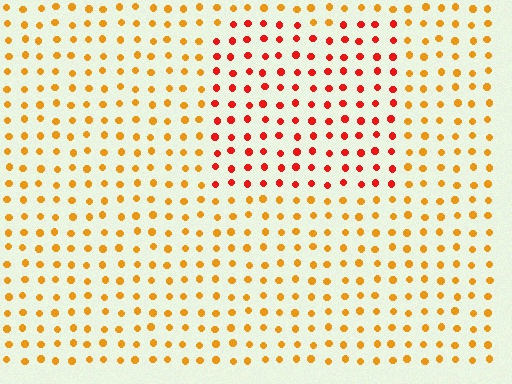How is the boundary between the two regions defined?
The boundary is defined purely by a slight shift in hue (about 37 degrees). Spacing, size, and orientation are identical on both sides.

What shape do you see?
I see a rectangle.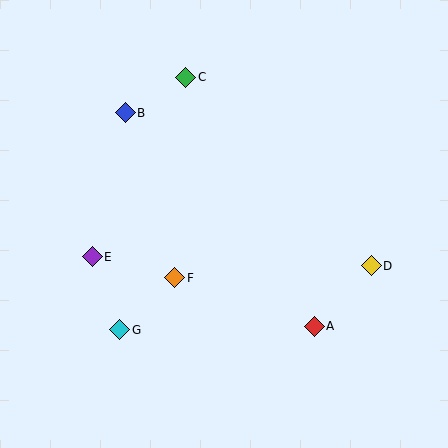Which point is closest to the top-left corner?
Point B is closest to the top-left corner.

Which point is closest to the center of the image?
Point F at (175, 278) is closest to the center.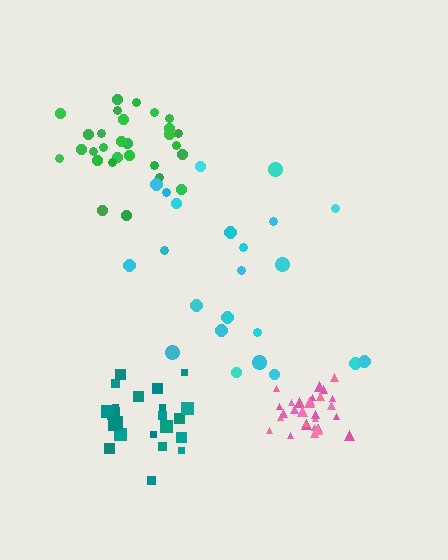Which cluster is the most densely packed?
Pink.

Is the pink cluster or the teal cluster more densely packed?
Pink.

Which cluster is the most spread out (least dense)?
Cyan.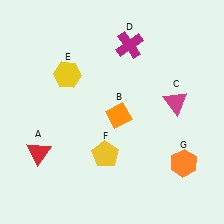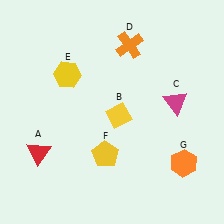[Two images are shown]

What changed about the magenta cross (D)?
In Image 1, D is magenta. In Image 2, it changed to orange.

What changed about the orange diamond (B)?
In Image 1, B is orange. In Image 2, it changed to yellow.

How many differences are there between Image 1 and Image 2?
There are 2 differences between the two images.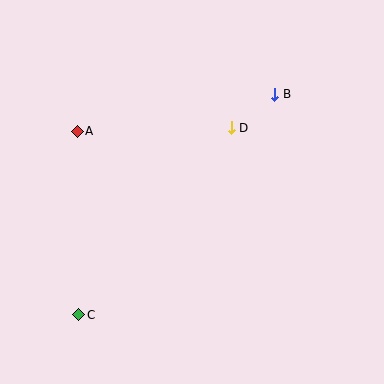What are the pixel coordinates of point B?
Point B is at (275, 94).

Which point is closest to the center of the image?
Point D at (231, 128) is closest to the center.